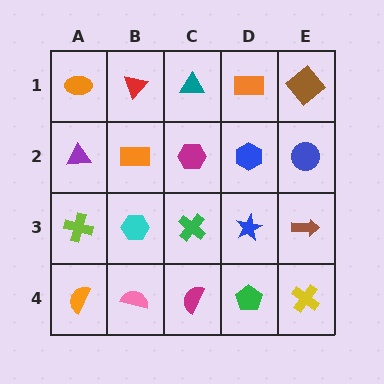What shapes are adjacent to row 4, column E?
A brown arrow (row 3, column E), a green pentagon (row 4, column D).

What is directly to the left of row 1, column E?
An orange rectangle.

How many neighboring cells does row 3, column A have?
3.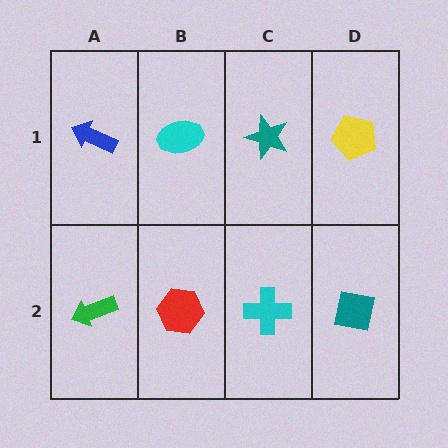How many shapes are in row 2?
4 shapes.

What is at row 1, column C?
A teal star.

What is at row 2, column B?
A red hexagon.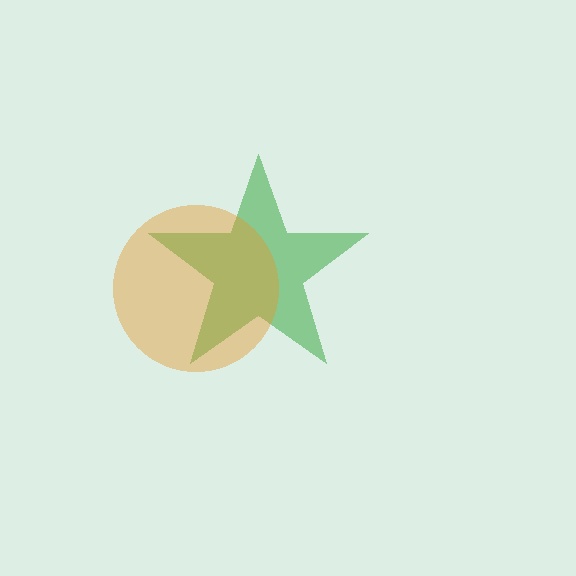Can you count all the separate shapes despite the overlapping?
Yes, there are 2 separate shapes.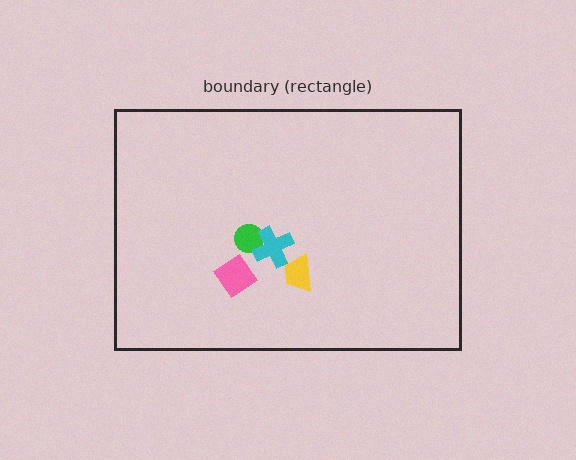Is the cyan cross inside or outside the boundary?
Inside.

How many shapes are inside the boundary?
4 inside, 0 outside.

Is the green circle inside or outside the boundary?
Inside.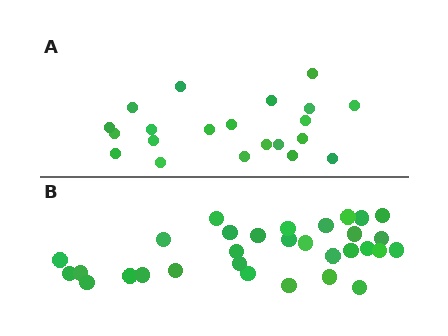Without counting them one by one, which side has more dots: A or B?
Region B (the bottom region) has more dots.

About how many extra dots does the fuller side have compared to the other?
Region B has roughly 10 or so more dots than region A.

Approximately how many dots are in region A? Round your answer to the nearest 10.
About 20 dots. (The exact count is 21, which rounds to 20.)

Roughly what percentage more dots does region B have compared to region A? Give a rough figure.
About 50% more.